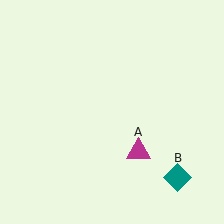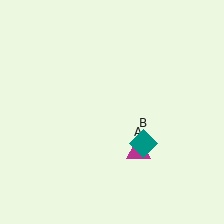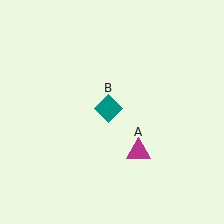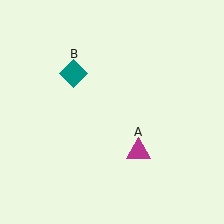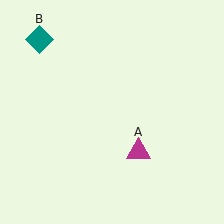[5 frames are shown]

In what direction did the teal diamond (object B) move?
The teal diamond (object B) moved up and to the left.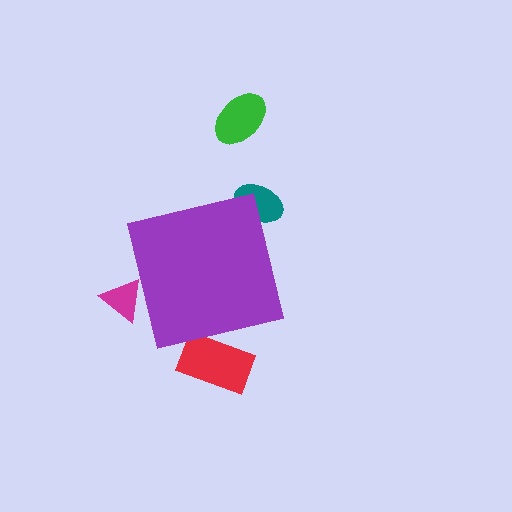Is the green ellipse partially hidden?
No, the green ellipse is fully visible.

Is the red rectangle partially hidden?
Yes, the red rectangle is partially hidden behind the purple square.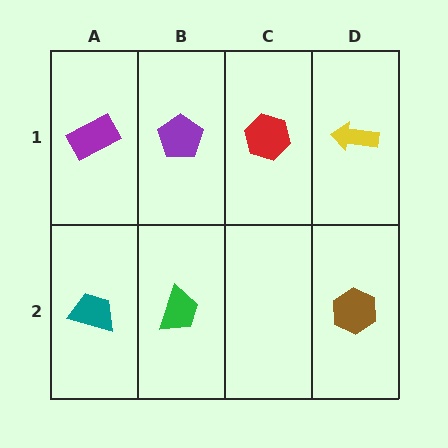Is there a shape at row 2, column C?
No, that cell is empty.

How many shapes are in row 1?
4 shapes.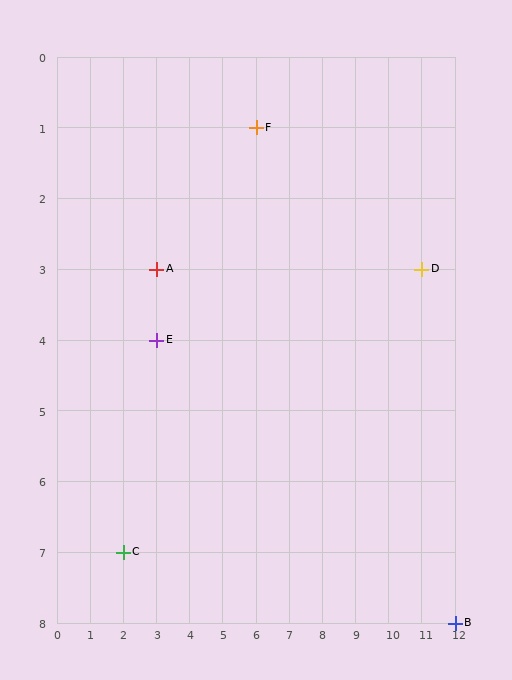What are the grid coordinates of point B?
Point B is at grid coordinates (12, 8).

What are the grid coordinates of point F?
Point F is at grid coordinates (6, 1).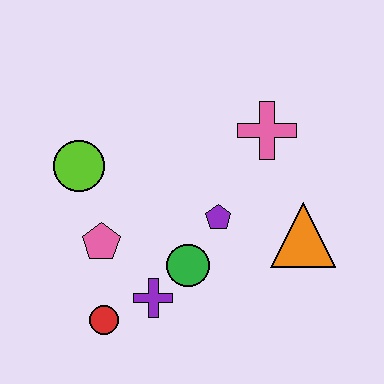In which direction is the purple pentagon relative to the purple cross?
The purple pentagon is above the purple cross.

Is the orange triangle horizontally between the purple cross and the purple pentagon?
No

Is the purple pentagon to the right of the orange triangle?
No